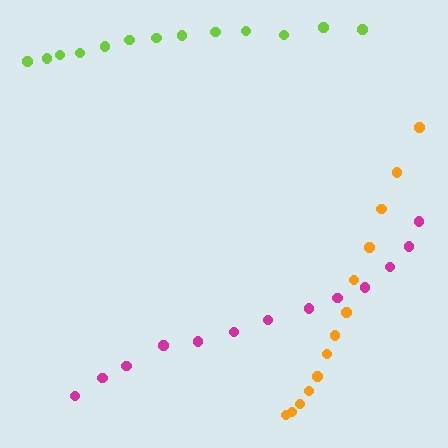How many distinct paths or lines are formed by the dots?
There are 3 distinct paths.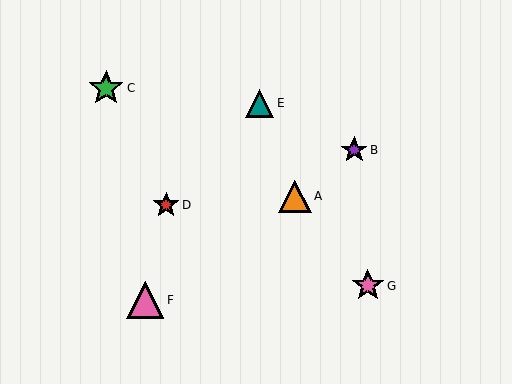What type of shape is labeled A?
Shape A is an orange triangle.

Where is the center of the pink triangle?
The center of the pink triangle is at (145, 300).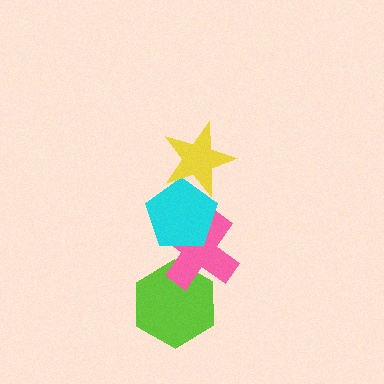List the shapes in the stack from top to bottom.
From top to bottom: the yellow star, the cyan pentagon, the pink cross, the lime hexagon.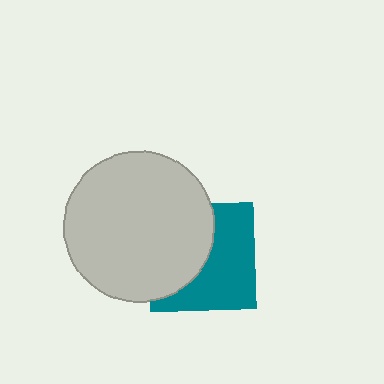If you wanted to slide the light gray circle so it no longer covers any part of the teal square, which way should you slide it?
Slide it left — that is the most direct way to separate the two shapes.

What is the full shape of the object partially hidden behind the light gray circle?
The partially hidden object is a teal square.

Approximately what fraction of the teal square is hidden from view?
Roughly 46% of the teal square is hidden behind the light gray circle.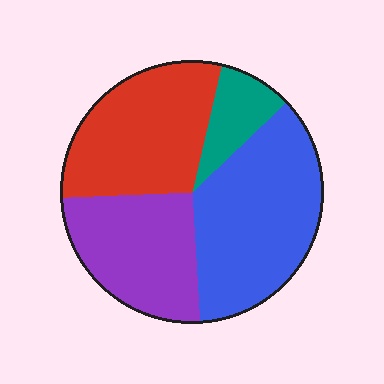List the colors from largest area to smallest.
From largest to smallest: blue, red, purple, teal.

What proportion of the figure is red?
Red takes up between a sixth and a third of the figure.